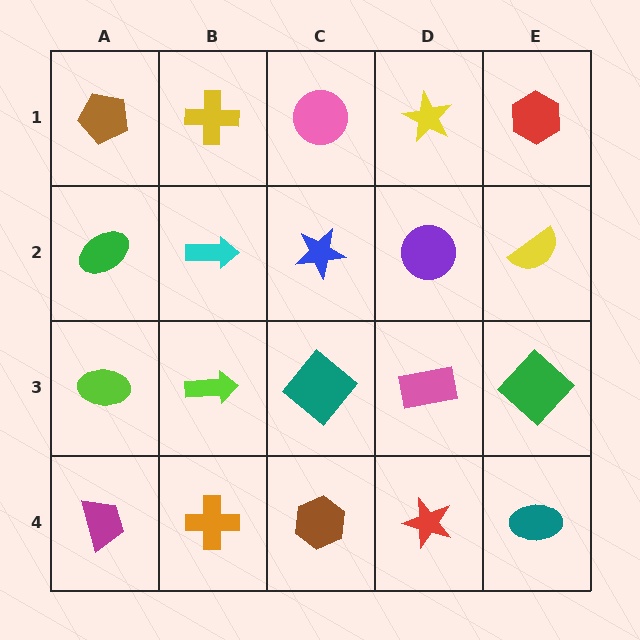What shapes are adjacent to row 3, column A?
A green ellipse (row 2, column A), a magenta trapezoid (row 4, column A), a lime arrow (row 3, column B).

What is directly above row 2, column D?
A yellow star.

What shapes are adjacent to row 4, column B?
A lime arrow (row 3, column B), a magenta trapezoid (row 4, column A), a brown hexagon (row 4, column C).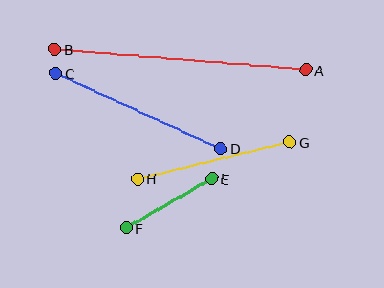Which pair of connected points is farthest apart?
Points A and B are farthest apart.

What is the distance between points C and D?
The distance is approximately 181 pixels.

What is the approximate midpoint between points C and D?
The midpoint is at approximately (138, 111) pixels.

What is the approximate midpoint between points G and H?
The midpoint is at approximately (214, 160) pixels.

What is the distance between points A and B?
The distance is approximately 251 pixels.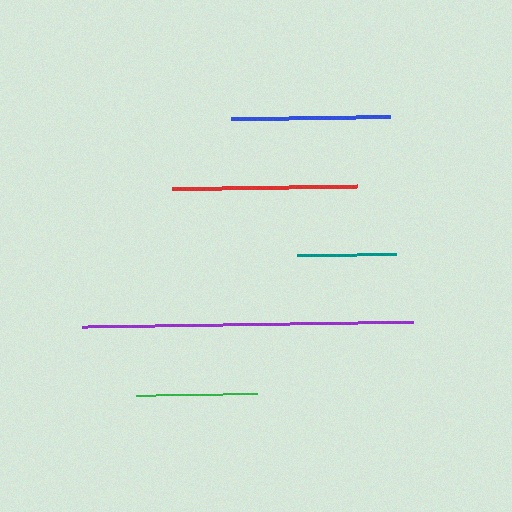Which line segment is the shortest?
The teal line is the shortest at approximately 99 pixels.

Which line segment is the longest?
The purple line is the longest at approximately 331 pixels.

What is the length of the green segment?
The green segment is approximately 121 pixels long.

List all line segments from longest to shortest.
From longest to shortest: purple, red, blue, green, teal.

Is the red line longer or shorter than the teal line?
The red line is longer than the teal line.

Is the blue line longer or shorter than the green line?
The blue line is longer than the green line.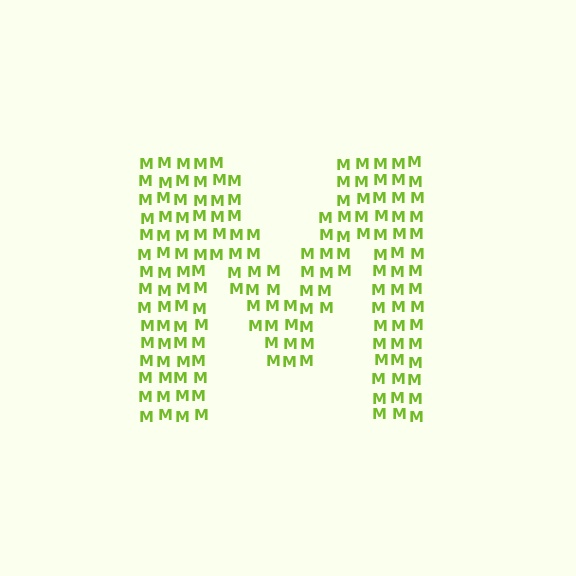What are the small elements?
The small elements are letter M's.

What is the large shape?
The large shape is the letter M.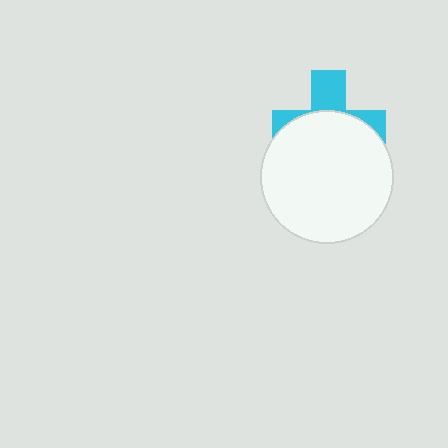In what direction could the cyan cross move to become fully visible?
The cyan cross could move up. That would shift it out from behind the white circle entirely.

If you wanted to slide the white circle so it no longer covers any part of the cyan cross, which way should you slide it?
Slide it down — that is the most direct way to separate the two shapes.